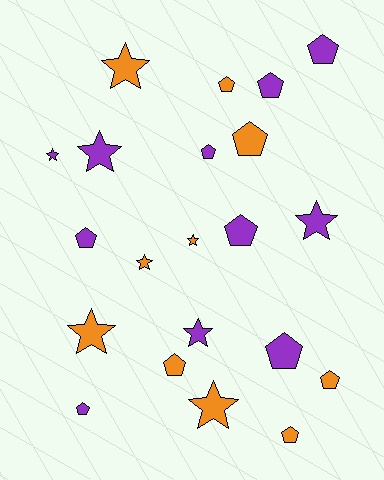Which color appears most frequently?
Purple, with 11 objects.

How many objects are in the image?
There are 21 objects.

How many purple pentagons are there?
There are 7 purple pentagons.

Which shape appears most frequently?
Pentagon, with 12 objects.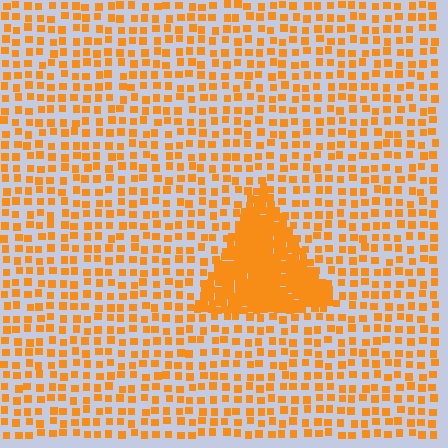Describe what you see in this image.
The image contains small orange elements arranged at two different densities. A triangle-shaped region is visible where the elements are more densely packed than the surrounding area.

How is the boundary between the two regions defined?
The boundary is defined by a change in element density (approximately 3.2x ratio). All elements are the same color, size, and shape.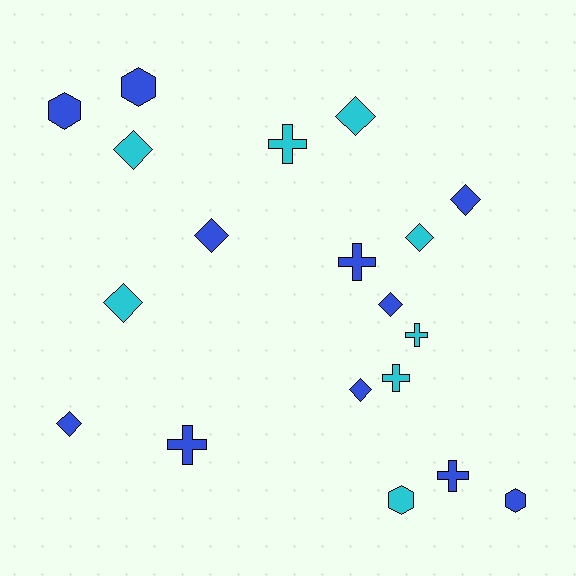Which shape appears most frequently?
Diamond, with 9 objects.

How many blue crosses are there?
There are 3 blue crosses.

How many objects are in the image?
There are 19 objects.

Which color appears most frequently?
Blue, with 11 objects.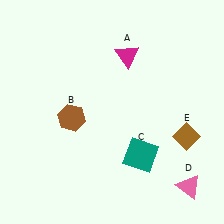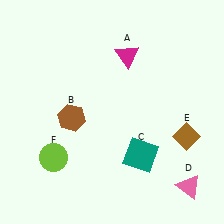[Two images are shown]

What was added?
A lime circle (F) was added in Image 2.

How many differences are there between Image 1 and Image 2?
There is 1 difference between the two images.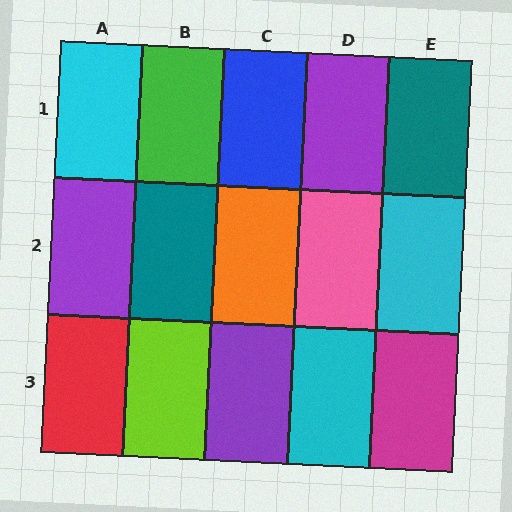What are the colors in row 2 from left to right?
Purple, teal, orange, pink, cyan.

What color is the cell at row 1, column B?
Green.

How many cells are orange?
1 cell is orange.